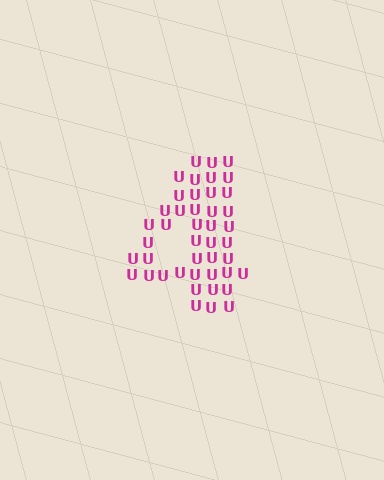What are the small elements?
The small elements are letter U's.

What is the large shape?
The large shape is the digit 4.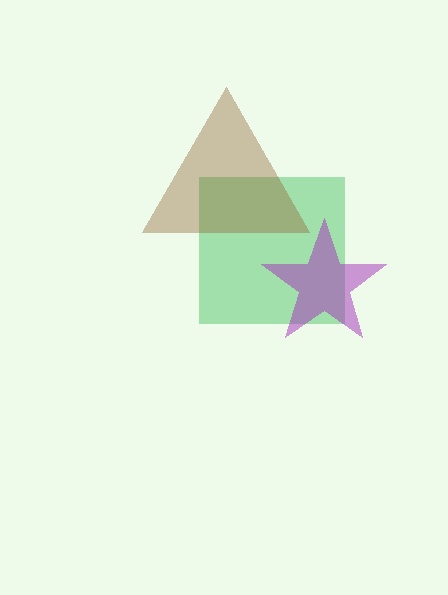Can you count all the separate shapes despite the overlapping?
Yes, there are 3 separate shapes.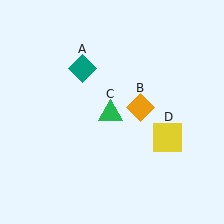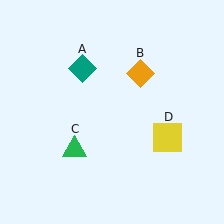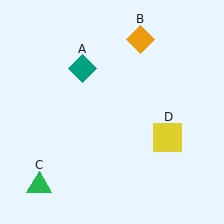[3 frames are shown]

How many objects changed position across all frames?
2 objects changed position: orange diamond (object B), green triangle (object C).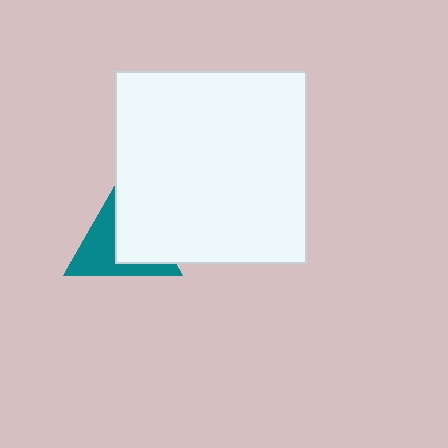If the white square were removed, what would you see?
You would see the complete teal triangle.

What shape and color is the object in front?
The object in front is a white square.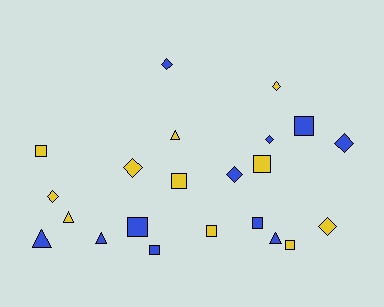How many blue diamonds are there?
There are 4 blue diamonds.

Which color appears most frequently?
Yellow, with 11 objects.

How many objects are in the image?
There are 22 objects.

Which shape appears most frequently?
Square, with 9 objects.